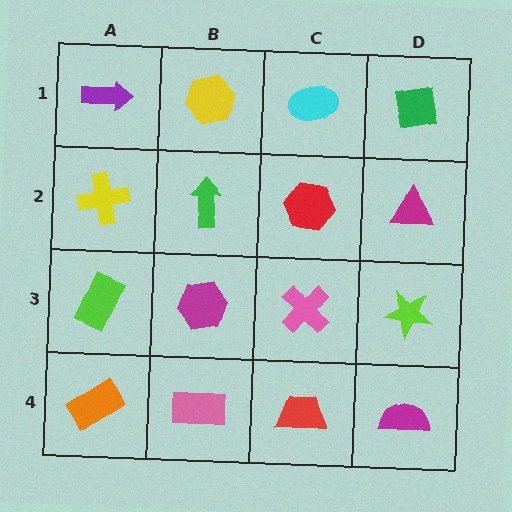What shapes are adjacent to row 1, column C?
A red hexagon (row 2, column C), a yellow hexagon (row 1, column B), a green square (row 1, column D).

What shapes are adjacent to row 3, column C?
A red hexagon (row 2, column C), a red trapezoid (row 4, column C), a magenta hexagon (row 3, column B), a lime star (row 3, column D).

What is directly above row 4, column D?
A lime star.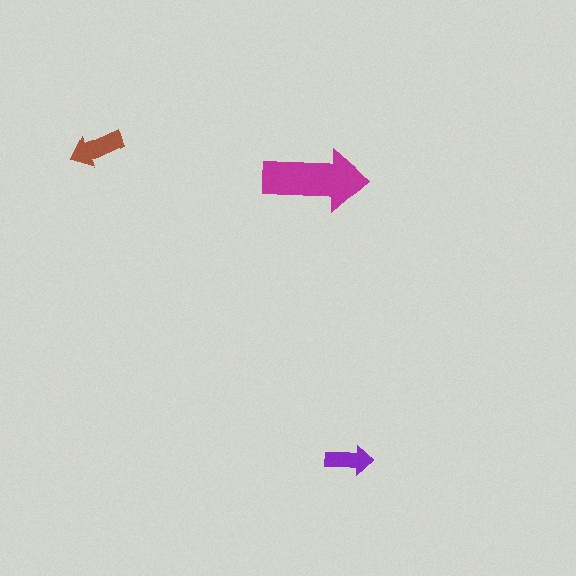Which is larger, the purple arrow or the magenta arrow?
The magenta one.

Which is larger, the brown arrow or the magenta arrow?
The magenta one.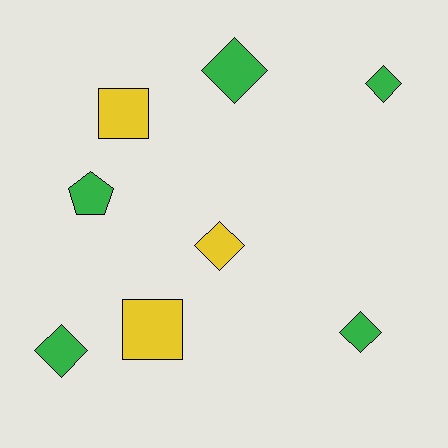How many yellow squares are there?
There are 2 yellow squares.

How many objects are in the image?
There are 8 objects.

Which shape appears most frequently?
Diamond, with 5 objects.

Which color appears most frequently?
Green, with 5 objects.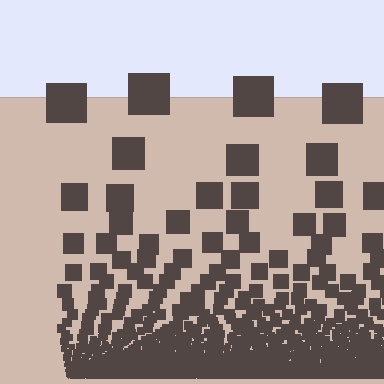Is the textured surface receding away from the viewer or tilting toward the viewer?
The surface appears to tilt toward the viewer. Texture elements get larger and sparser toward the top.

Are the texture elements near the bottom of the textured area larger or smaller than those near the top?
Smaller. The gradient is inverted — elements near the bottom are smaller and denser.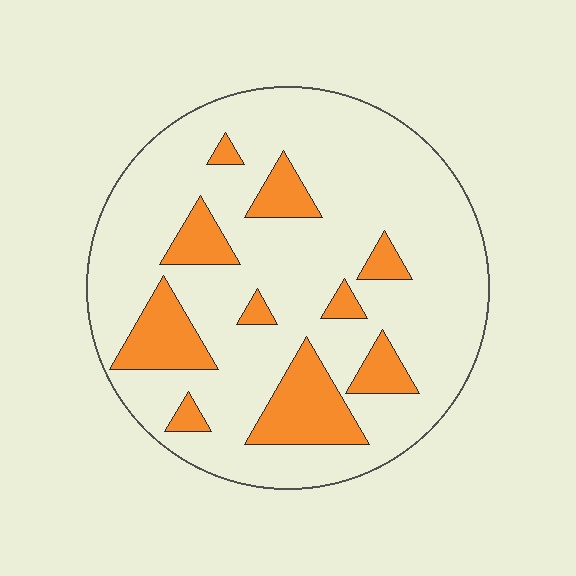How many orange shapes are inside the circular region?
10.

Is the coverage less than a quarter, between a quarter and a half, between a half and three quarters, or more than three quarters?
Less than a quarter.